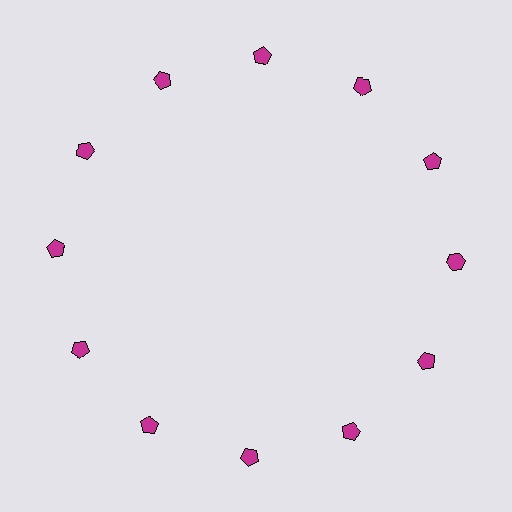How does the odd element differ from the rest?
It has a different shape: hexagon instead of pentagon.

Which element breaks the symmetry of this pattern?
The magenta hexagon at roughly the 3 o'clock position breaks the symmetry. All other shapes are magenta pentagons.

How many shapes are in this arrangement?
There are 12 shapes arranged in a ring pattern.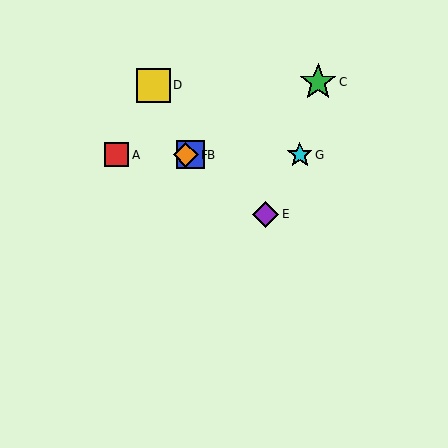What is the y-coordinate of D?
Object D is at y≈85.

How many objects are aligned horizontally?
4 objects (A, B, F, G) are aligned horizontally.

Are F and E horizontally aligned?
No, F is at y≈155 and E is at y≈214.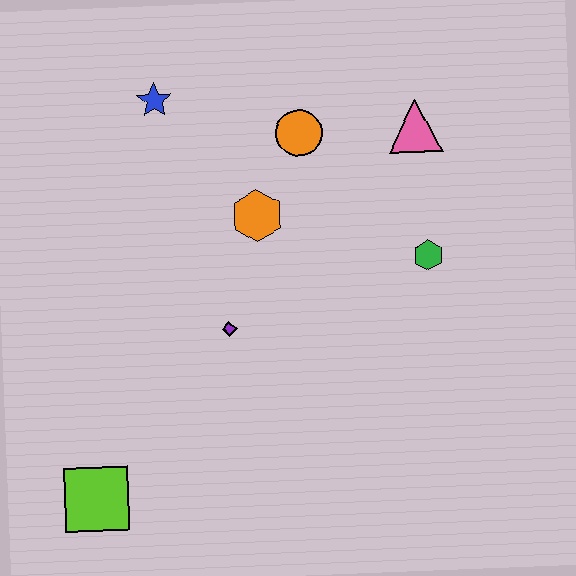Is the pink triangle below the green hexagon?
No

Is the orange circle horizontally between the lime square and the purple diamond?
No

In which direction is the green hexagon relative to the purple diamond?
The green hexagon is to the right of the purple diamond.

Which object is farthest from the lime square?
The pink triangle is farthest from the lime square.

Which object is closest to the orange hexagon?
The orange circle is closest to the orange hexagon.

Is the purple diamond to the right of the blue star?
Yes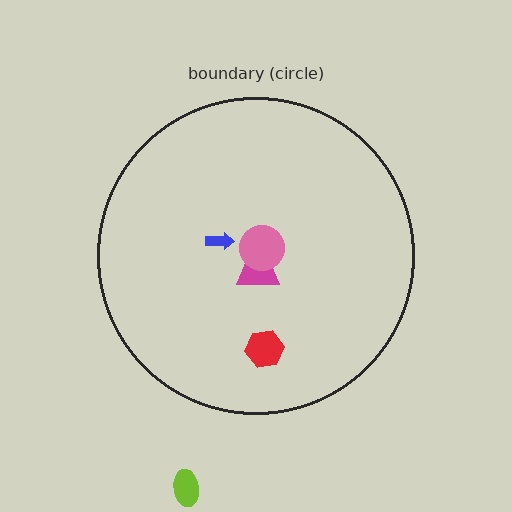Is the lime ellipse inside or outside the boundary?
Outside.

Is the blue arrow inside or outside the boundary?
Inside.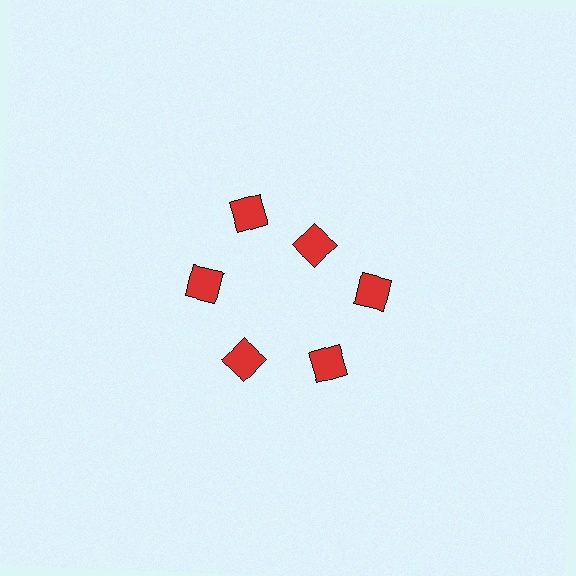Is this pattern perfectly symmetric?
No. The 6 red diamonds are arranged in a ring, but one element near the 1 o'clock position is pulled inward toward the center, breaking the 6-fold rotational symmetry.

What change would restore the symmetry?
The symmetry would be restored by moving it outward, back onto the ring so that all 6 diamonds sit at equal angles and equal distance from the center.